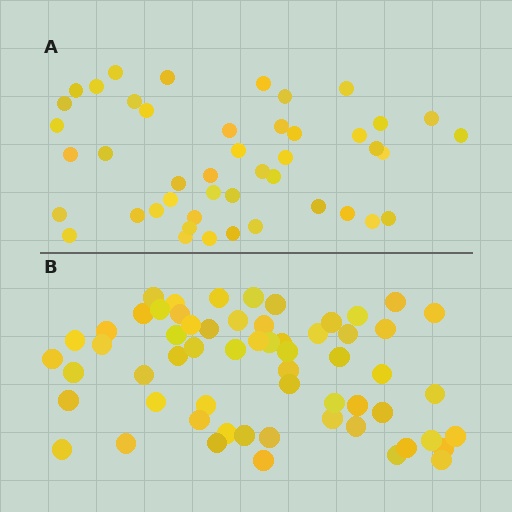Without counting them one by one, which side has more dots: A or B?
Region B (the bottom region) has more dots.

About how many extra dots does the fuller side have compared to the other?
Region B has approximately 15 more dots than region A.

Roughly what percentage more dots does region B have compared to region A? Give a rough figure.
About 35% more.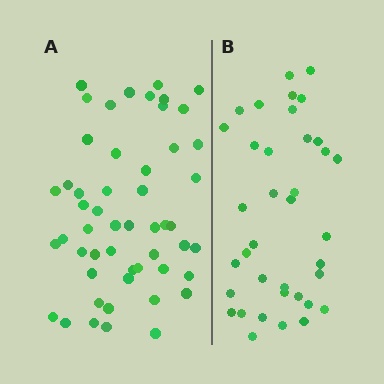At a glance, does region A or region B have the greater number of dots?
Region A (the left region) has more dots.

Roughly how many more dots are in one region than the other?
Region A has approximately 15 more dots than region B.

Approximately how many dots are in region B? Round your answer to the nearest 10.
About 40 dots. (The exact count is 37, which rounds to 40.)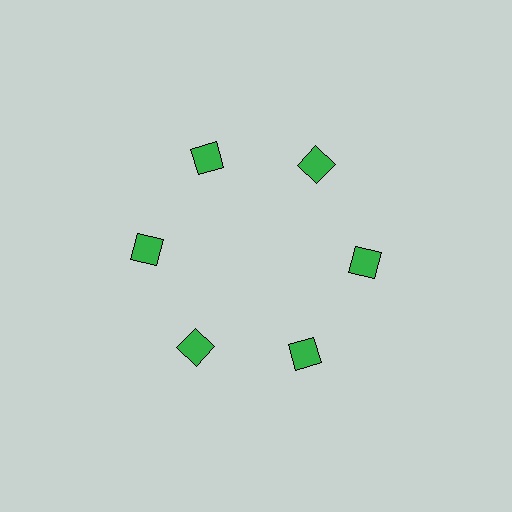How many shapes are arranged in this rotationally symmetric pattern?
There are 6 shapes, arranged in 6 groups of 1.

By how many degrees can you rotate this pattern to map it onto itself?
The pattern maps onto itself every 60 degrees of rotation.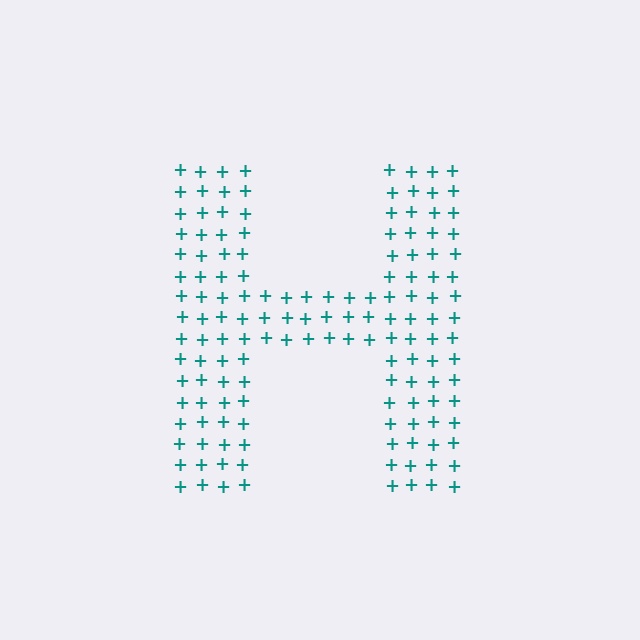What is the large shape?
The large shape is the letter H.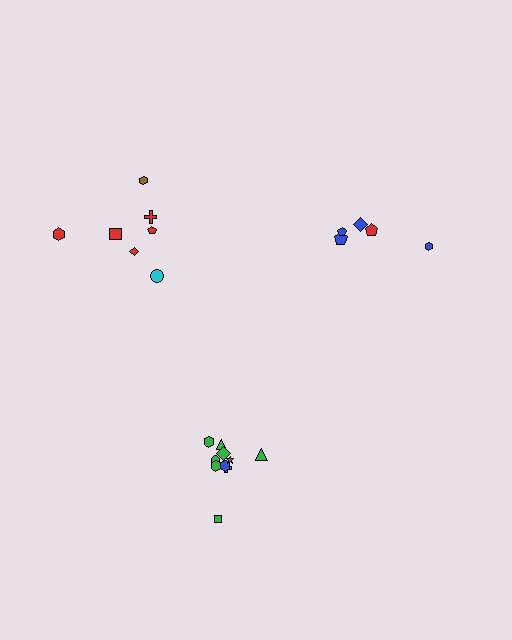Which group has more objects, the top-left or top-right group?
The top-left group.